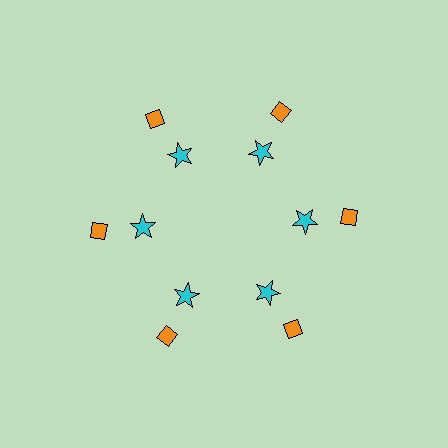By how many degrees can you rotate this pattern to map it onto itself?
The pattern maps onto itself every 60 degrees of rotation.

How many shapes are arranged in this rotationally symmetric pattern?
There are 12 shapes, arranged in 6 groups of 2.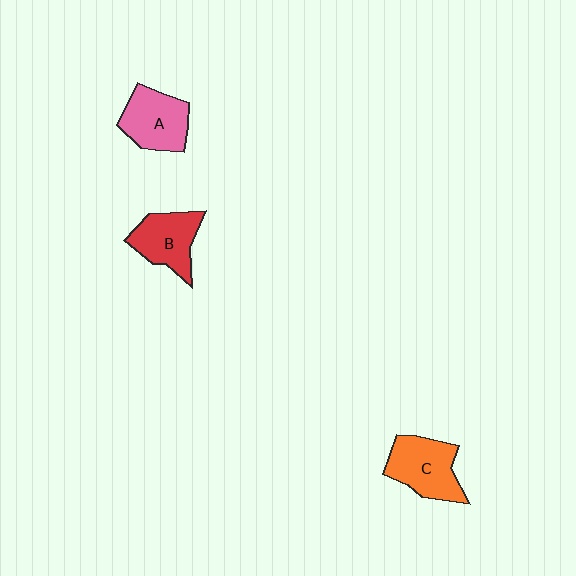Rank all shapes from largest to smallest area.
From largest to smallest: C (orange), A (pink), B (red).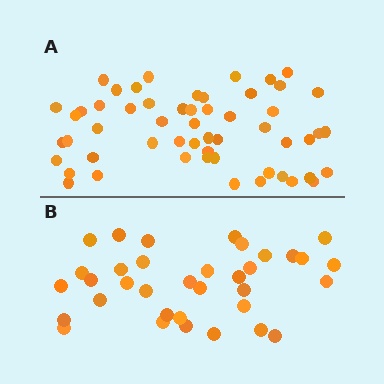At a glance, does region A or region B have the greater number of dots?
Region A (the top region) has more dots.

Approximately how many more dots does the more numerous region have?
Region A has approximately 20 more dots than region B.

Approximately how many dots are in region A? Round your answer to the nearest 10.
About 60 dots. (The exact count is 55, which rounds to 60.)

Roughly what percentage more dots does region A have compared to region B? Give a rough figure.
About 55% more.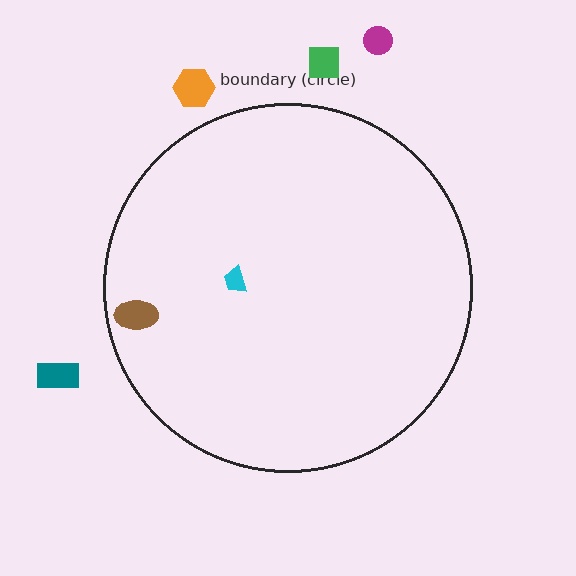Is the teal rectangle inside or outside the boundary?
Outside.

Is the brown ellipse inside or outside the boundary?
Inside.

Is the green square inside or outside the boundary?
Outside.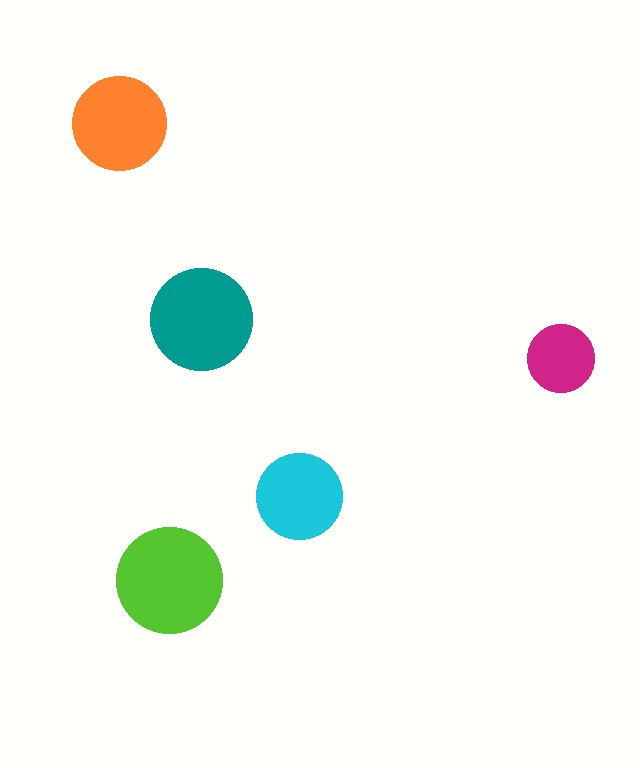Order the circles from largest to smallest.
the lime one, the teal one, the orange one, the cyan one, the magenta one.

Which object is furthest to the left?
The orange circle is leftmost.